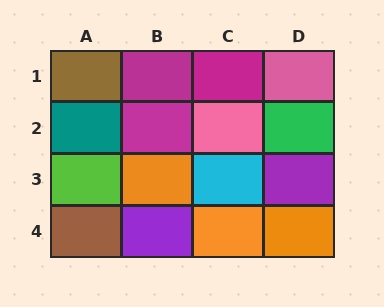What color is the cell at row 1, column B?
Magenta.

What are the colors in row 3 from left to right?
Lime, orange, cyan, purple.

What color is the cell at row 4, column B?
Purple.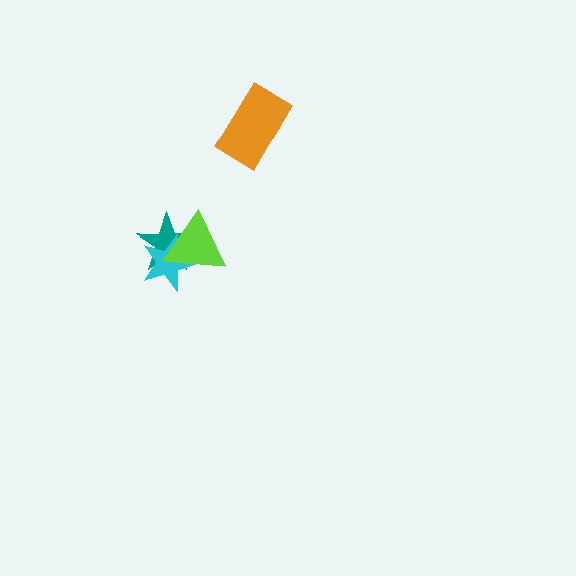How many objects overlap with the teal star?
2 objects overlap with the teal star.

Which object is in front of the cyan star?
The lime triangle is in front of the cyan star.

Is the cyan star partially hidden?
Yes, it is partially covered by another shape.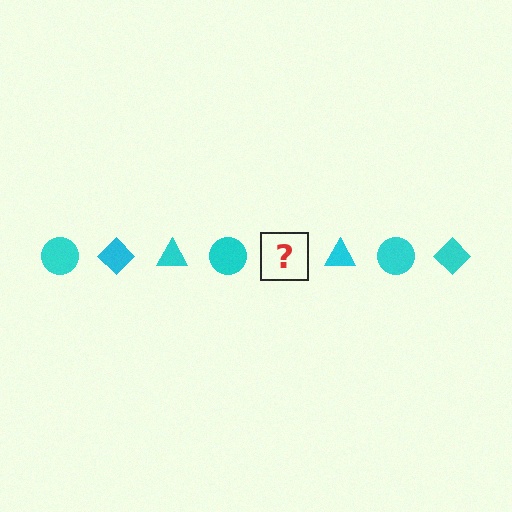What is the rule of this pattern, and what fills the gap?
The rule is that the pattern cycles through circle, diamond, triangle shapes in cyan. The gap should be filled with a cyan diamond.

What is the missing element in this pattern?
The missing element is a cyan diamond.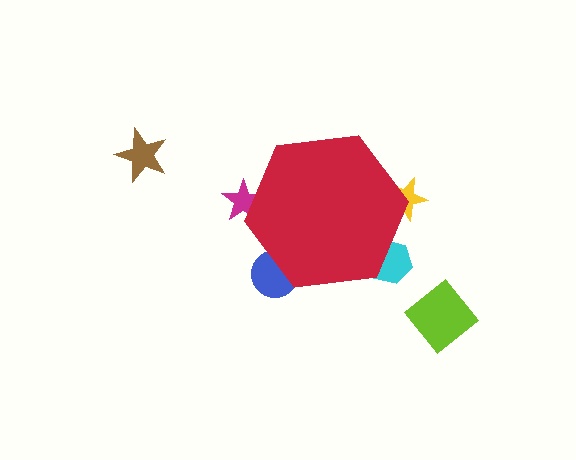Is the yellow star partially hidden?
Yes, the yellow star is partially hidden behind the red hexagon.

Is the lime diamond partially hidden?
No, the lime diamond is fully visible.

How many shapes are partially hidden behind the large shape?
4 shapes are partially hidden.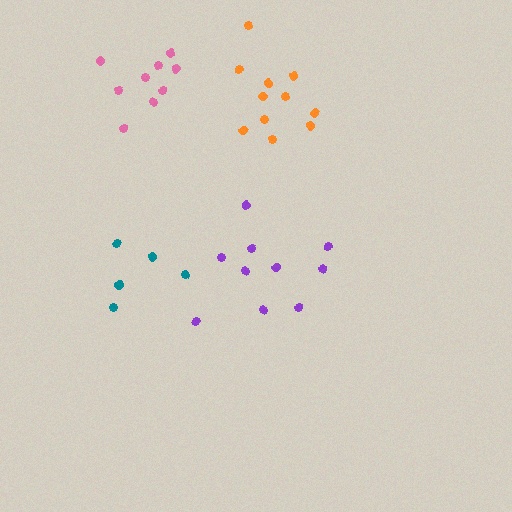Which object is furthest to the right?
The purple cluster is rightmost.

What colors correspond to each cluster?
The clusters are colored: purple, pink, teal, orange.